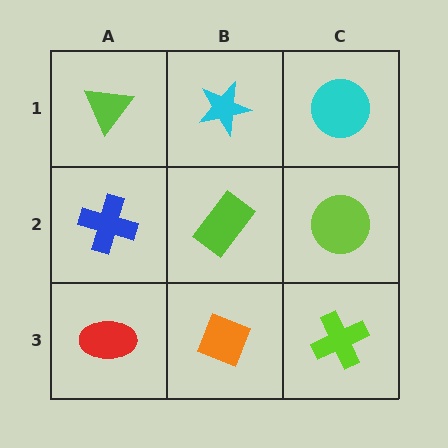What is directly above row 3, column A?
A blue cross.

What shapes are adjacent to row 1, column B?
A lime rectangle (row 2, column B), a lime triangle (row 1, column A), a cyan circle (row 1, column C).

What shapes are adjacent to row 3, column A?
A blue cross (row 2, column A), an orange diamond (row 3, column B).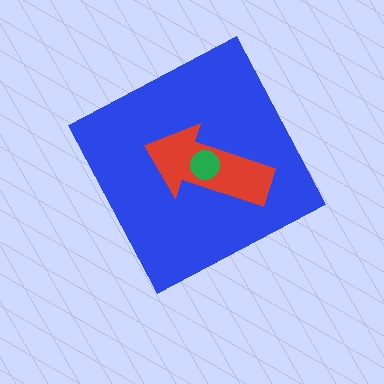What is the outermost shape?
The blue diamond.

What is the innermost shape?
The green circle.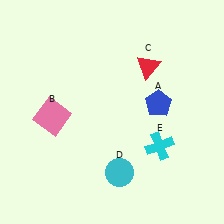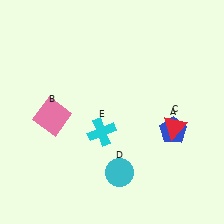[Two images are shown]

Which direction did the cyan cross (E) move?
The cyan cross (E) moved left.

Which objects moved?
The objects that moved are: the blue pentagon (A), the red triangle (C), the cyan cross (E).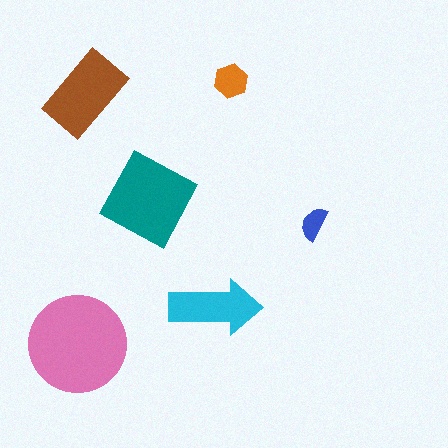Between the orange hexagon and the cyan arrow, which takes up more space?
The cyan arrow.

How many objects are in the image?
There are 6 objects in the image.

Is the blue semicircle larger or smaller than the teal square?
Smaller.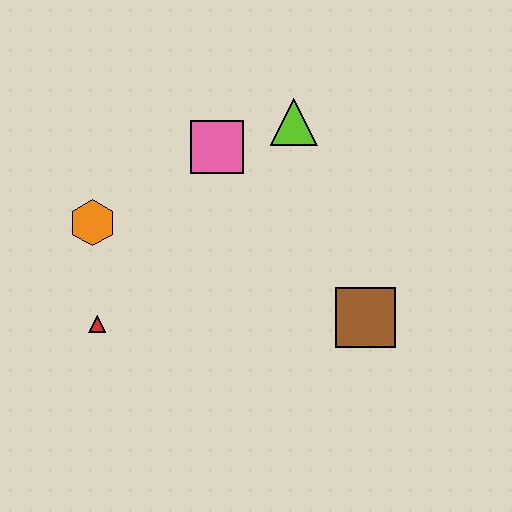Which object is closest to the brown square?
The lime triangle is closest to the brown square.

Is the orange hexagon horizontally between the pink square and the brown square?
No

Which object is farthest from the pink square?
The brown square is farthest from the pink square.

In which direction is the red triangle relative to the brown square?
The red triangle is to the left of the brown square.